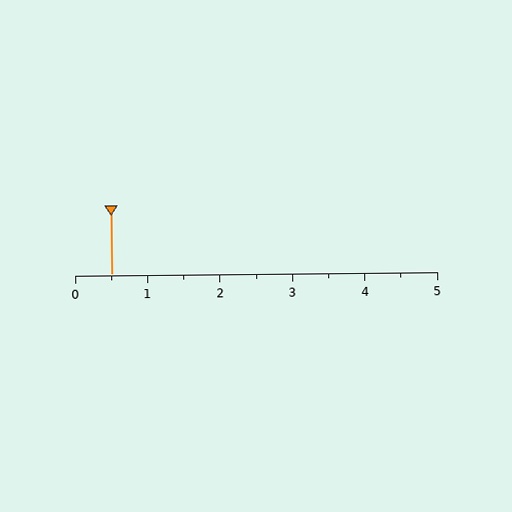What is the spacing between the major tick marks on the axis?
The major ticks are spaced 1 apart.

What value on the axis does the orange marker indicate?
The marker indicates approximately 0.5.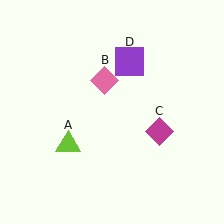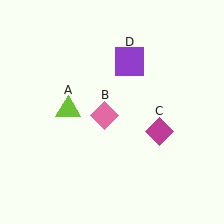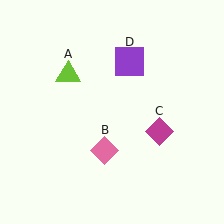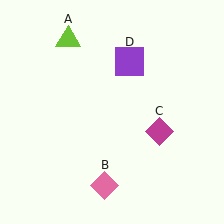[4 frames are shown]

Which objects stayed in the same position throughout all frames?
Magenta diamond (object C) and purple square (object D) remained stationary.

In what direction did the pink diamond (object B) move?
The pink diamond (object B) moved down.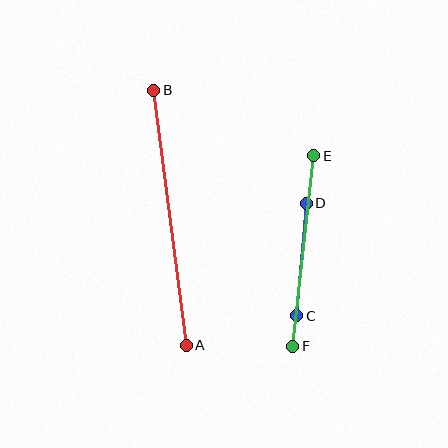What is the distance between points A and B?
The distance is approximately 257 pixels.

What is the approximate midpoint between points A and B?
The midpoint is at approximately (170, 218) pixels.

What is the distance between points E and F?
The distance is approximately 192 pixels.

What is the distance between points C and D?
The distance is approximately 113 pixels.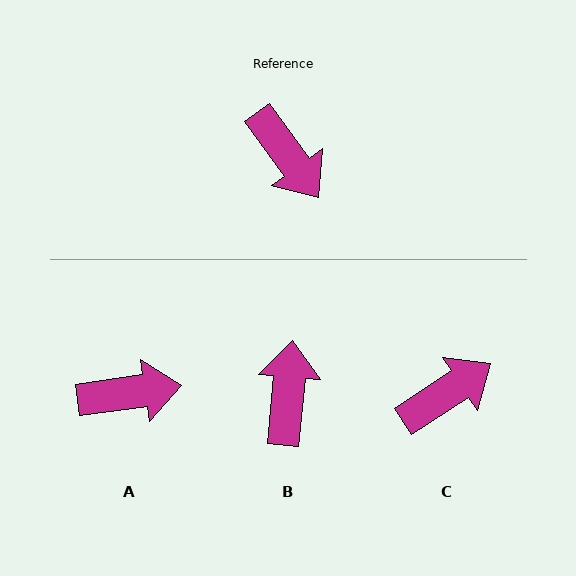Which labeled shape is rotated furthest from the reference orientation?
B, about 139 degrees away.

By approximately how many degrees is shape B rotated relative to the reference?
Approximately 139 degrees counter-clockwise.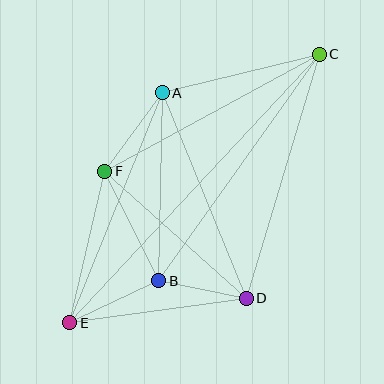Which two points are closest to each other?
Points B and D are closest to each other.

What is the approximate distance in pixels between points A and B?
The distance between A and B is approximately 188 pixels.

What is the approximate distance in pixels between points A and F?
The distance between A and F is approximately 98 pixels.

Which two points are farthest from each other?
Points C and E are farthest from each other.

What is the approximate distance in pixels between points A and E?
The distance between A and E is approximately 248 pixels.